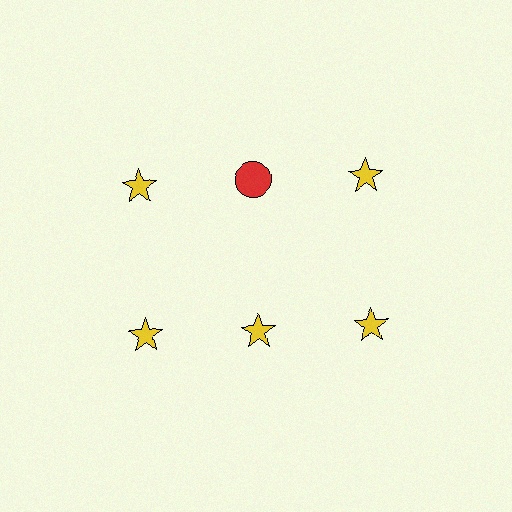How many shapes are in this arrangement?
There are 6 shapes arranged in a grid pattern.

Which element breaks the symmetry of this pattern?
The red circle in the top row, second from left column breaks the symmetry. All other shapes are yellow stars.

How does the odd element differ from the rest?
It differs in both color (red instead of yellow) and shape (circle instead of star).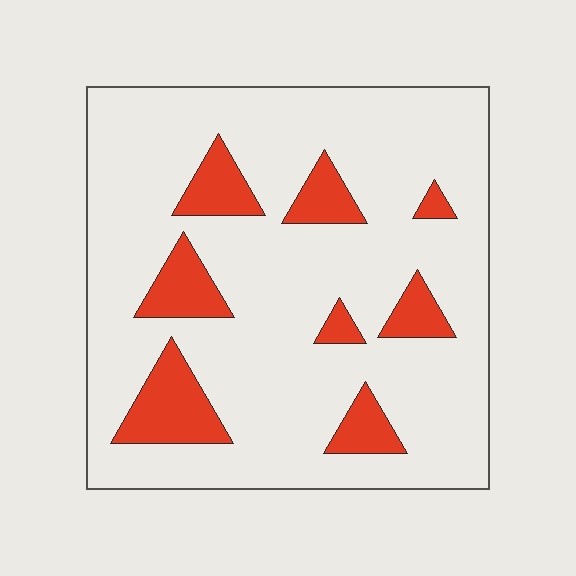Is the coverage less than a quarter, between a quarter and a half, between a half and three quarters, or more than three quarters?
Less than a quarter.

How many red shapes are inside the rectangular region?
8.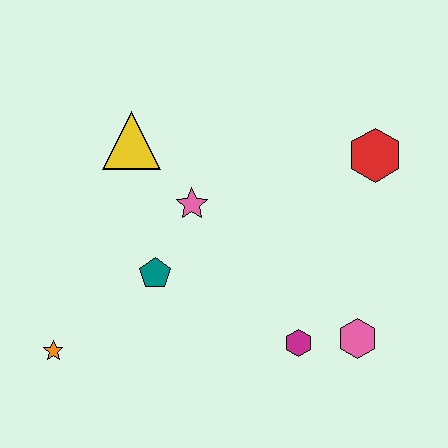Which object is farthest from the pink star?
The pink hexagon is farthest from the pink star.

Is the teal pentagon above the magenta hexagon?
Yes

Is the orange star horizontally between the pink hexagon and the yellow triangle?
No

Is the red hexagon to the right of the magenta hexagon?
Yes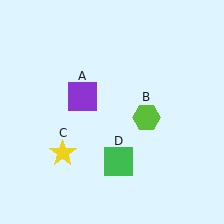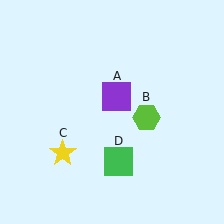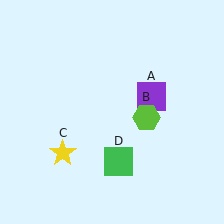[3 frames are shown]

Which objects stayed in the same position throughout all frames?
Lime hexagon (object B) and yellow star (object C) and green square (object D) remained stationary.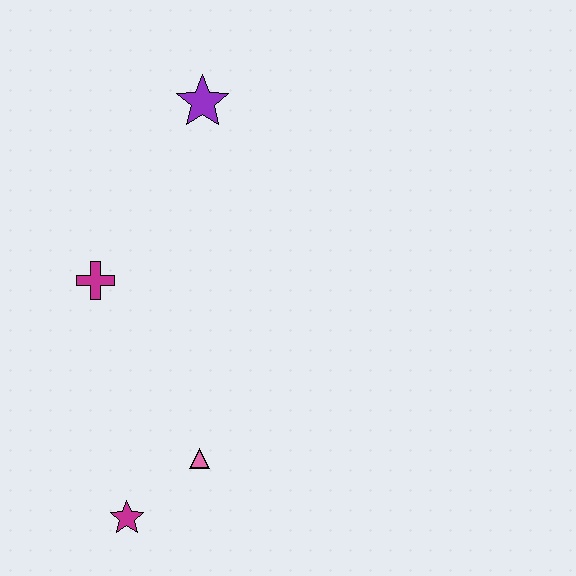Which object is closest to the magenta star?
The pink triangle is closest to the magenta star.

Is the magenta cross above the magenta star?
Yes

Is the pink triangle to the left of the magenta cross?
No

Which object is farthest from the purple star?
The magenta star is farthest from the purple star.